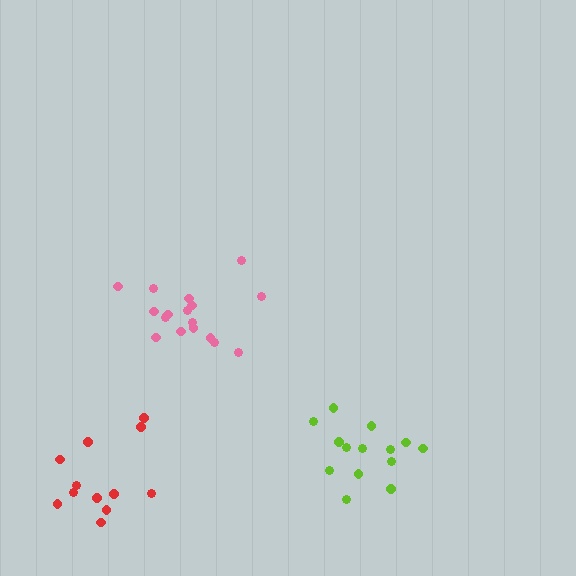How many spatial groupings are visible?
There are 3 spatial groupings.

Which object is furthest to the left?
The red cluster is leftmost.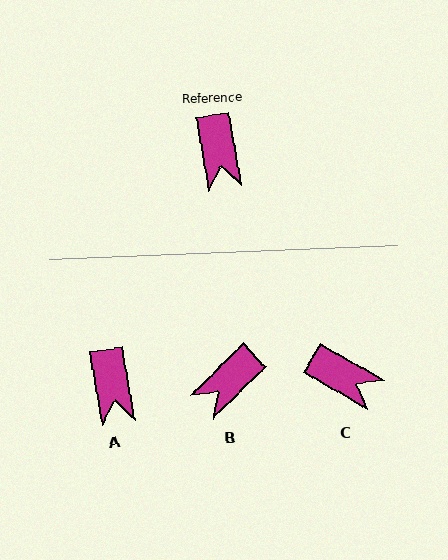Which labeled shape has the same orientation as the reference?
A.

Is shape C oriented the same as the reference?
No, it is off by about 51 degrees.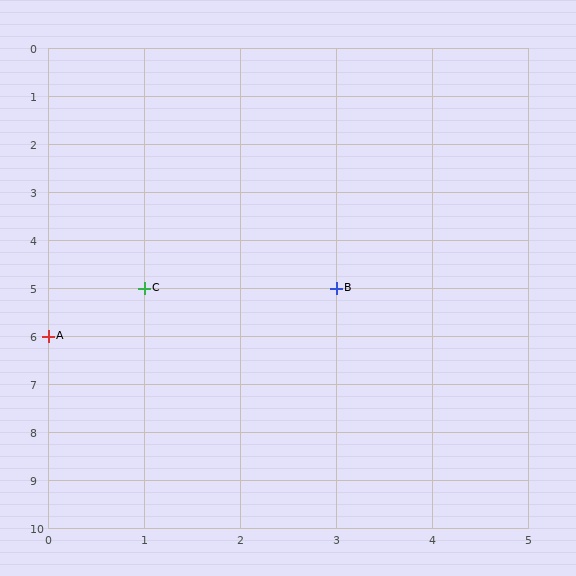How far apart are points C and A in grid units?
Points C and A are 1 column and 1 row apart (about 1.4 grid units diagonally).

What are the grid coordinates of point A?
Point A is at grid coordinates (0, 6).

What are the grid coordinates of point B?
Point B is at grid coordinates (3, 5).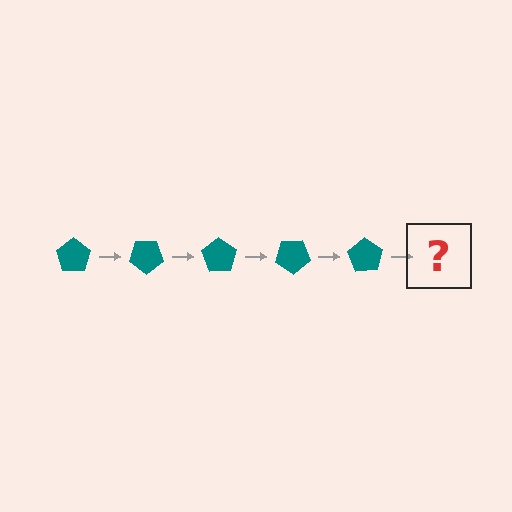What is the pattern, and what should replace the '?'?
The pattern is that the pentagon rotates 35 degrees each step. The '?' should be a teal pentagon rotated 175 degrees.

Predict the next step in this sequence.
The next step is a teal pentagon rotated 175 degrees.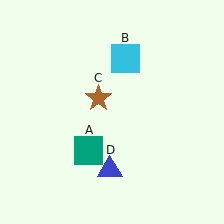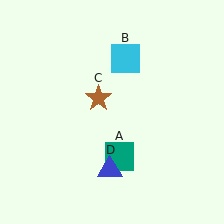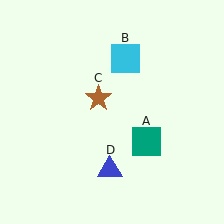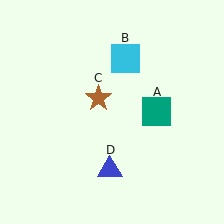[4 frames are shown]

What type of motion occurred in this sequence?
The teal square (object A) rotated counterclockwise around the center of the scene.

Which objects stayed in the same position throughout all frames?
Cyan square (object B) and brown star (object C) and blue triangle (object D) remained stationary.